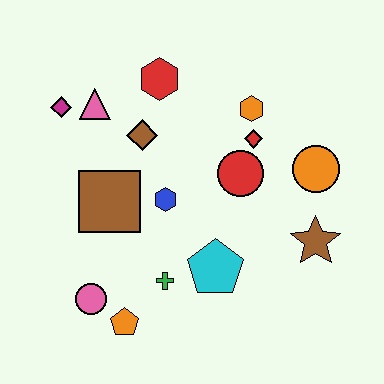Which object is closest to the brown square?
The blue hexagon is closest to the brown square.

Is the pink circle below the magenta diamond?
Yes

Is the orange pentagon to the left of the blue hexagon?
Yes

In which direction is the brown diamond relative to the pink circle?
The brown diamond is above the pink circle.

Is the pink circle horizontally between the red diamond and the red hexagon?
No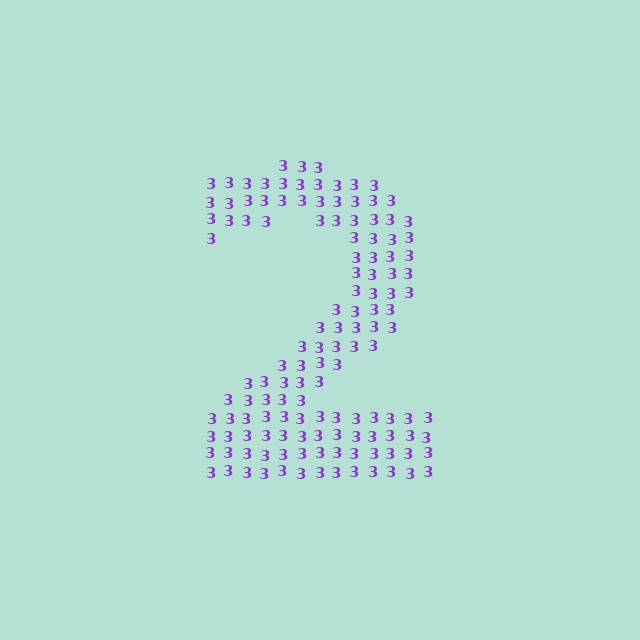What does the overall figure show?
The overall figure shows the digit 2.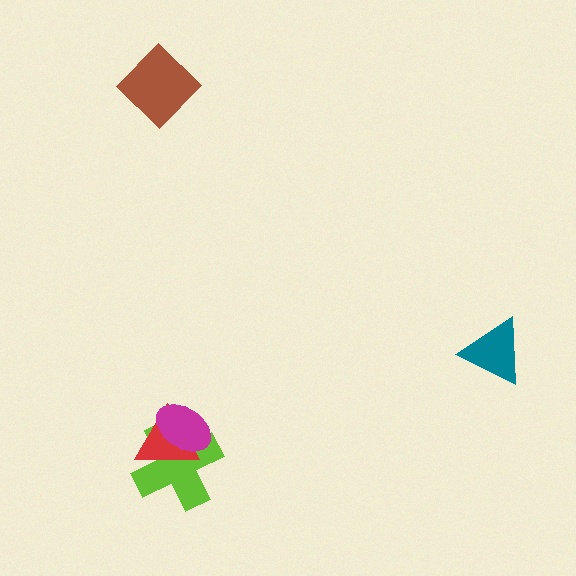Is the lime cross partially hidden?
Yes, it is partially covered by another shape.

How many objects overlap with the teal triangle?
0 objects overlap with the teal triangle.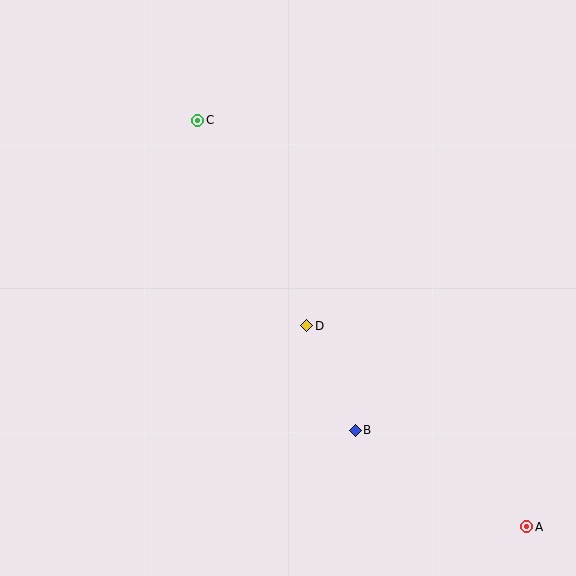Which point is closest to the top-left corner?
Point C is closest to the top-left corner.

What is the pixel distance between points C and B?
The distance between C and B is 348 pixels.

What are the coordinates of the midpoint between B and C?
The midpoint between B and C is at (277, 275).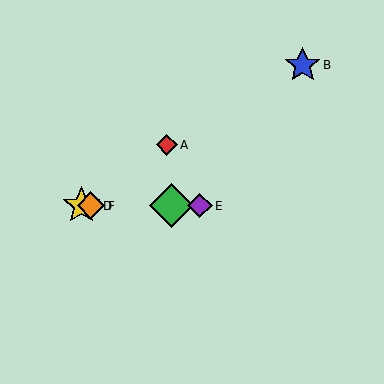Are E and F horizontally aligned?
Yes, both are at y≈206.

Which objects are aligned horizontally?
Objects C, D, E, F are aligned horizontally.